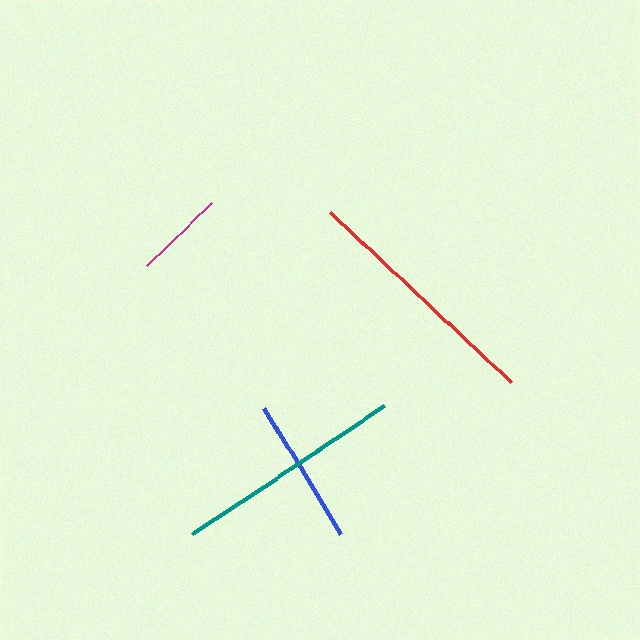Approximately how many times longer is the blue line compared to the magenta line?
The blue line is approximately 1.7 times the length of the magenta line.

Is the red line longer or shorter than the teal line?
The red line is longer than the teal line.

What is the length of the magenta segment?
The magenta segment is approximately 90 pixels long.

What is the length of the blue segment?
The blue segment is approximately 148 pixels long.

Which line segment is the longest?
The red line is the longest at approximately 248 pixels.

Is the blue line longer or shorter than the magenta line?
The blue line is longer than the magenta line.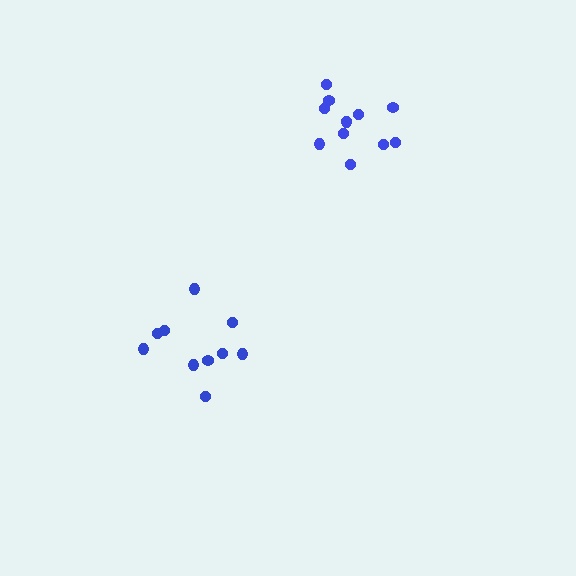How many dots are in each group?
Group 1: 12 dots, Group 2: 10 dots (22 total).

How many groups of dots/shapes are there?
There are 2 groups.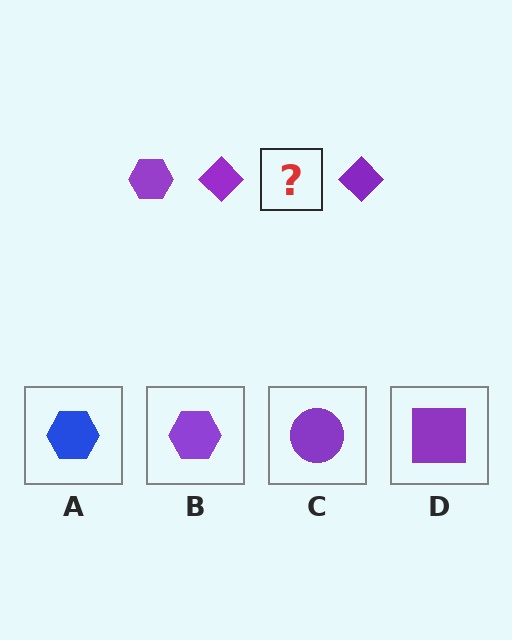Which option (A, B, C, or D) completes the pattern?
B.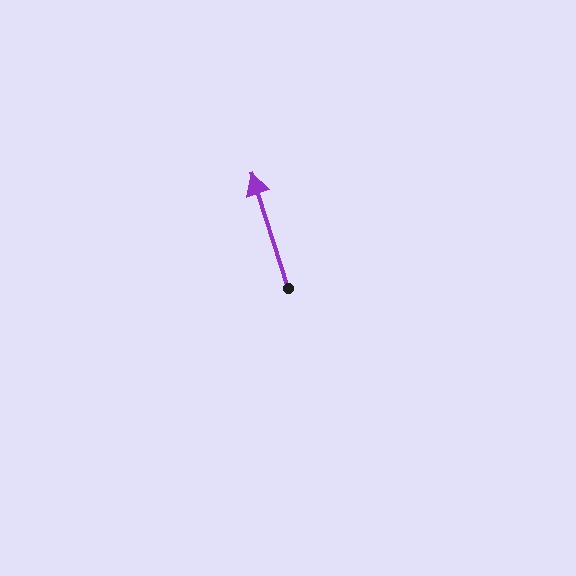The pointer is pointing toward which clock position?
Roughly 11 o'clock.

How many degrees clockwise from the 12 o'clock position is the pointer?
Approximately 343 degrees.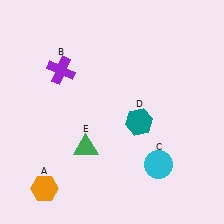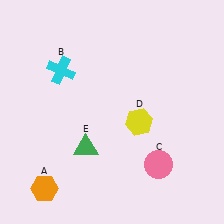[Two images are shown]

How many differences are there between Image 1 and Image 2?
There are 3 differences between the two images.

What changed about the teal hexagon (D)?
In Image 1, D is teal. In Image 2, it changed to yellow.